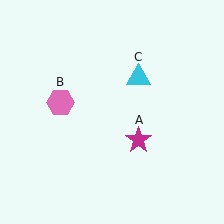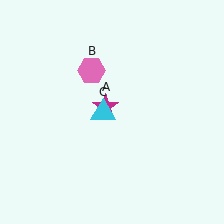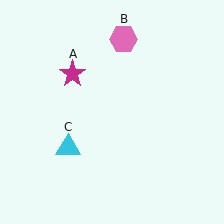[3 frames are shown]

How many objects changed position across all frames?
3 objects changed position: magenta star (object A), pink hexagon (object B), cyan triangle (object C).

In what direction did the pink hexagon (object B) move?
The pink hexagon (object B) moved up and to the right.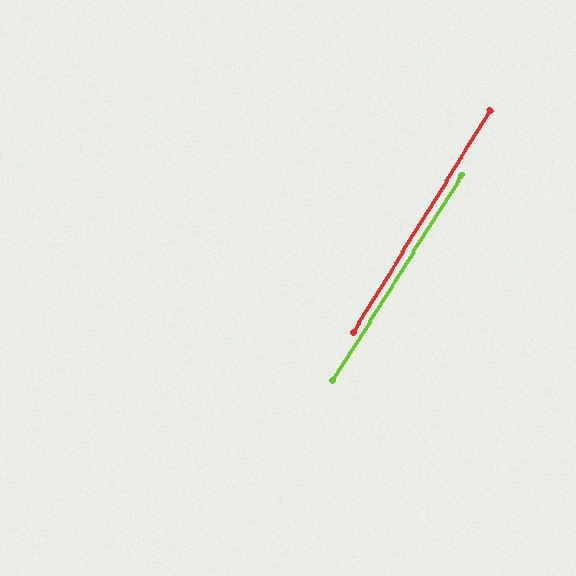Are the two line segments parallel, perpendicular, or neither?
Parallel — their directions differ by only 0.3°.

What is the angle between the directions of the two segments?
Approximately 0 degrees.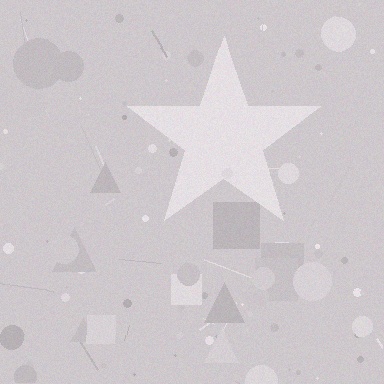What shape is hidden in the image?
A star is hidden in the image.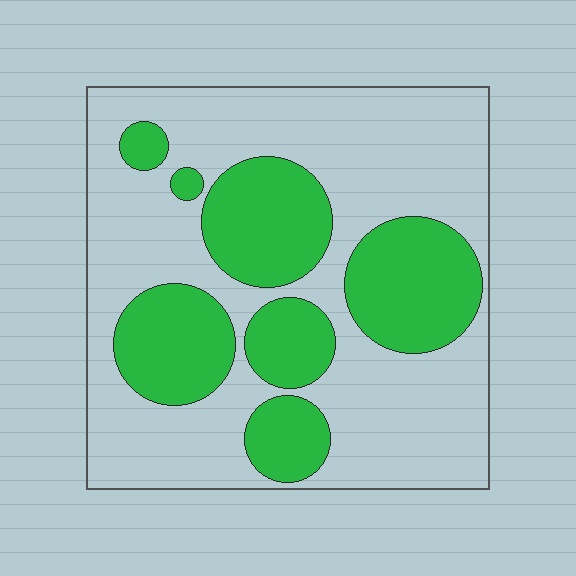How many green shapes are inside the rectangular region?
7.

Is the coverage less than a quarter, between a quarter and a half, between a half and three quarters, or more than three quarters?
Between a quarter and a half.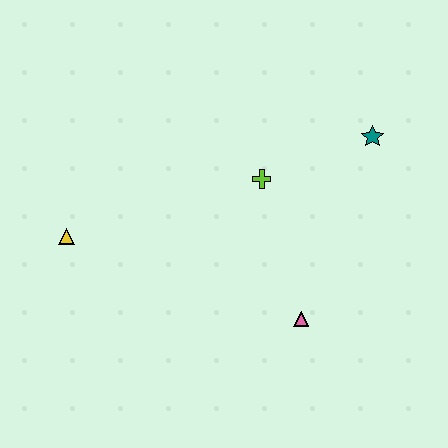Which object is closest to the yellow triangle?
The lime cross is closest to the yellow triangle.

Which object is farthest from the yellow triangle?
The teal star is farthest from the yellow triangle.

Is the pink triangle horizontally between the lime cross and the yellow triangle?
No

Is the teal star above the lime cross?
Yes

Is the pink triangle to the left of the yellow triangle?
No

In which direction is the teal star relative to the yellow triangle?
The teal star is to the right of the yellow triangle.